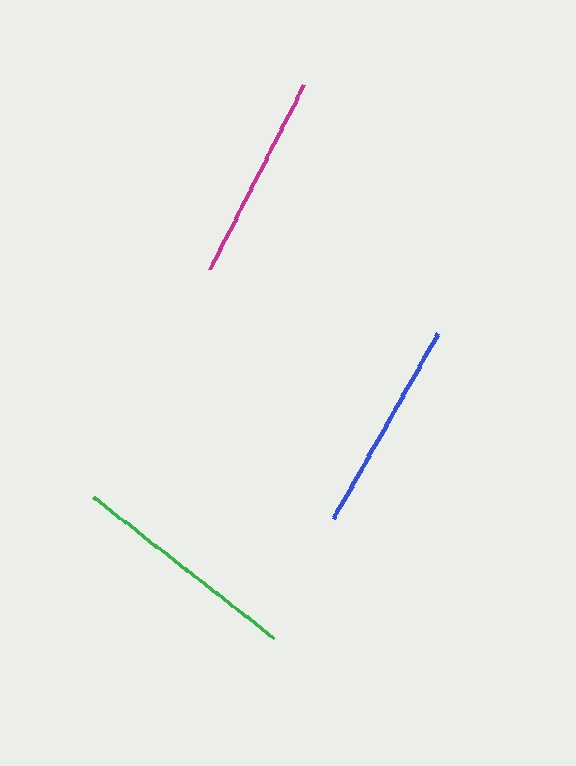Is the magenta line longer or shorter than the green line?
The green line is longer than the magenta line.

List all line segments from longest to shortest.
From longest to shortest: green, blue, magenta.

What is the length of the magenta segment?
The magenta segment is approximately 207 pixels long.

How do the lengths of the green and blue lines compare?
The green and blue lines are approximately the same length.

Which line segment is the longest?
The green line is the longest at approximately 230 pixels.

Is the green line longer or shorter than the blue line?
The green line is longer than the blue line.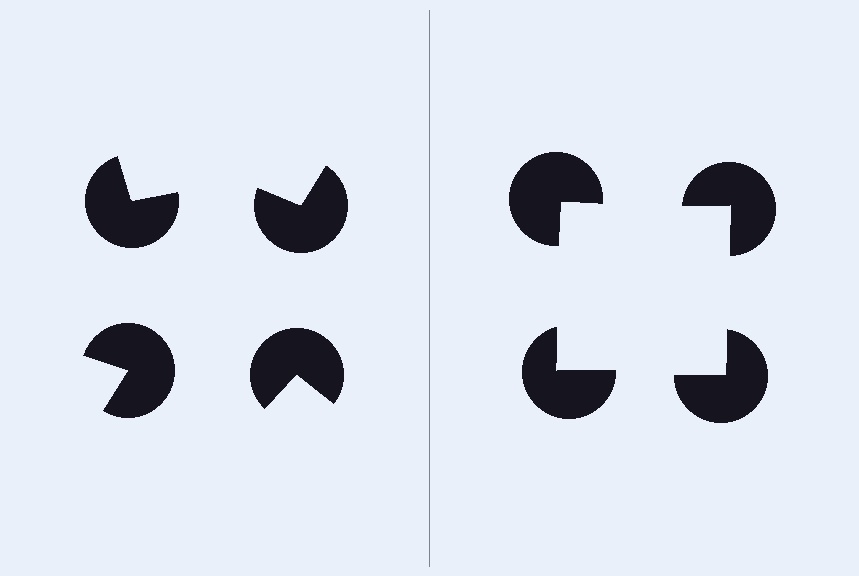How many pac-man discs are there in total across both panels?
8 — 4 on each side.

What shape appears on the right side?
An illusory square.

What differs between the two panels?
The pac-man discs are positioned identically on both sides; only the wedge orientations differ. On the right they align to a square; on the left they are misaligned.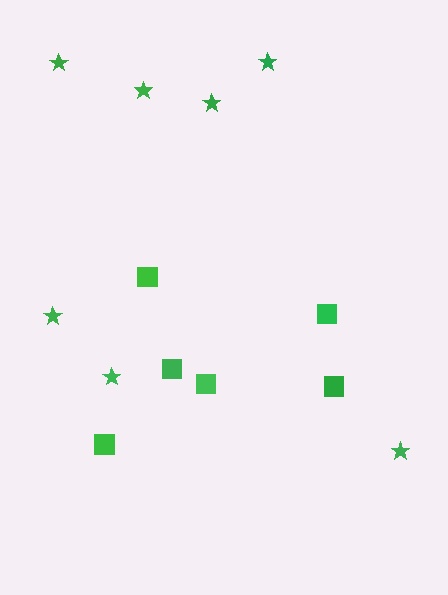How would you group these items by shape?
There are 2 groups: one group of squares (6) and one group of stars (7).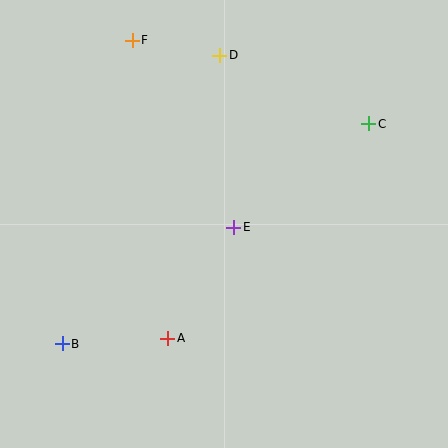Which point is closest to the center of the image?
Point E at (234, 227) is closest to the center.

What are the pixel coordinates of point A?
Point A is at (168, 338).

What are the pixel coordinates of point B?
Point B is at (62, 344).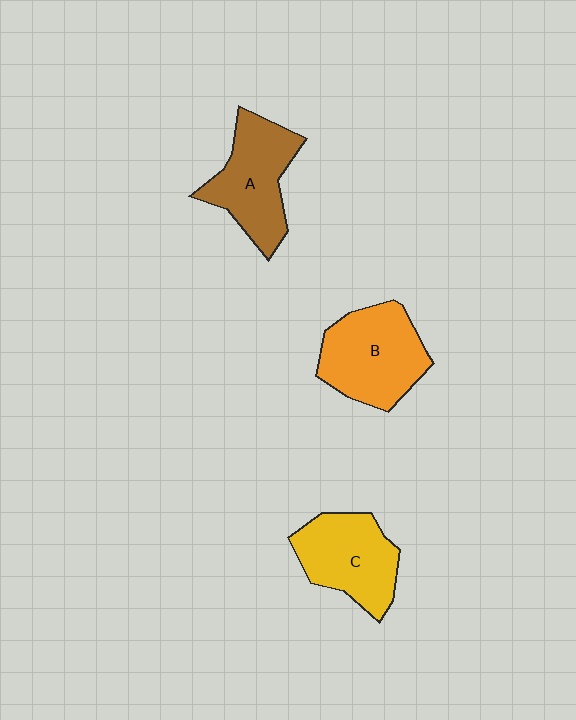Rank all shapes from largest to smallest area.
From largest to smallest: B (orange), A (brown), C (yellow).